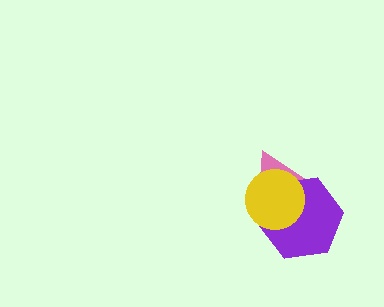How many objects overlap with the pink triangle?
2 objects overlap with the pink triangle.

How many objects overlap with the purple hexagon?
2 objects overlap with the purple hexagon.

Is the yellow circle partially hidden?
No, no other shape covers it.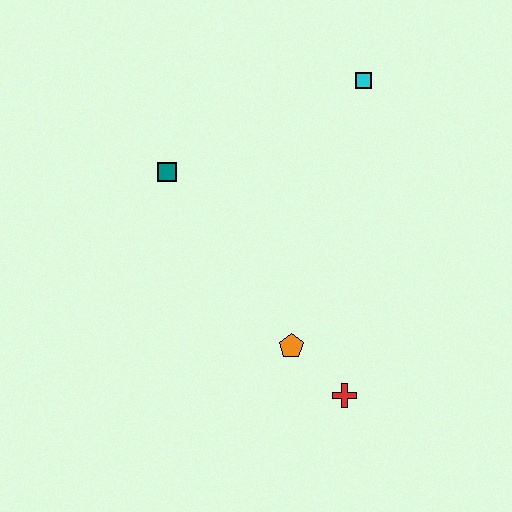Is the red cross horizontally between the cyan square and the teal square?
Yes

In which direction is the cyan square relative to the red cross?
The cyan square is above the red cross.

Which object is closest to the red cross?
The orange pentagon is closest to the red cross.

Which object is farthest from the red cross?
The cyan square is farthest from the red cross.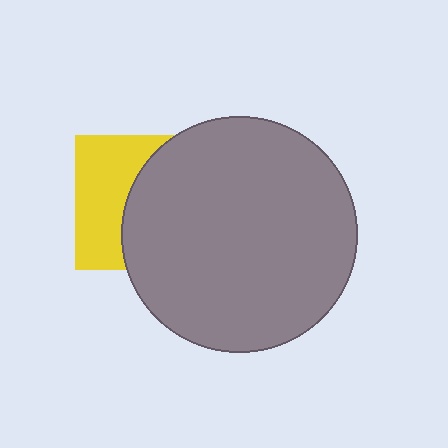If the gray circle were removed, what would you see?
You would see the complete yellow square.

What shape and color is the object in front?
The object in front is a gray circle.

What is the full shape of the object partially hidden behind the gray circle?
The partially hidden object is a yellow square.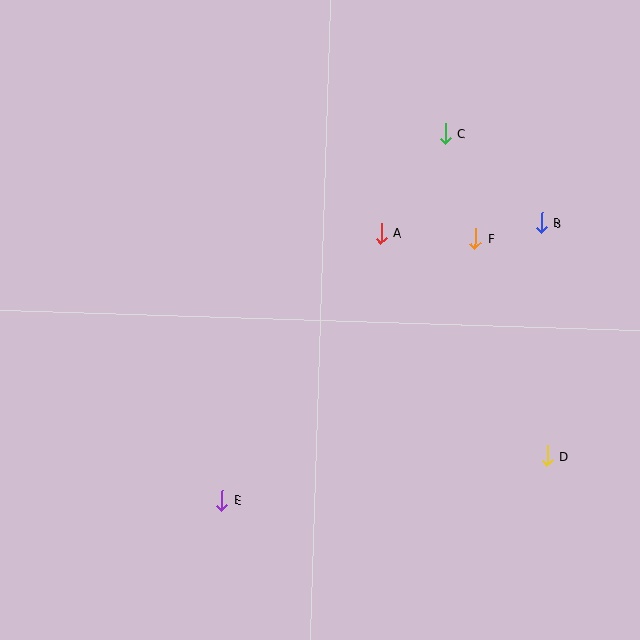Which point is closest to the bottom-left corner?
Point E is closest to the bottom-left corner.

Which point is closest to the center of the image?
Point A at (381, 233) is closest to the center.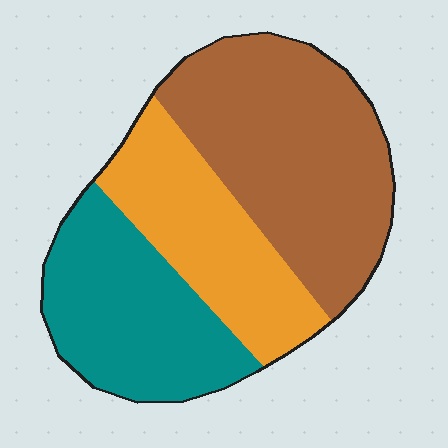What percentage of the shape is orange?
Orange takes up about one quarter (1/4) of the shape.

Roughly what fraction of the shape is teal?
Teal covers 30% of the shape.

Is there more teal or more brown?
Brown.